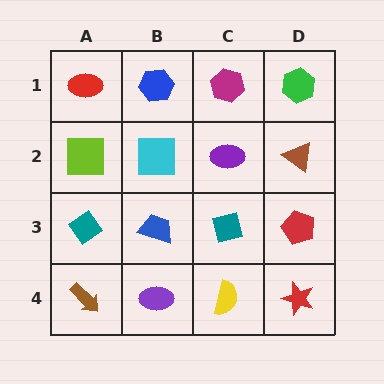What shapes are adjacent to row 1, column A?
A lime square (row 2, column A), a blue hexagon (row 1, column B).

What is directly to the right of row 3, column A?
A blue trapezoid.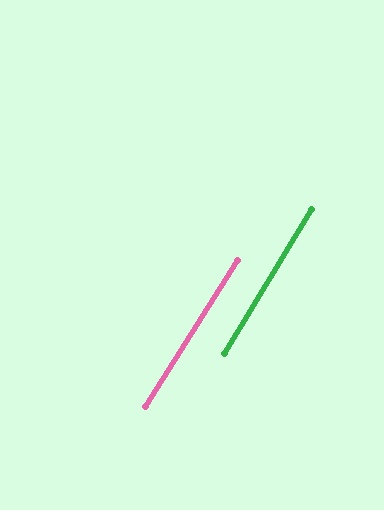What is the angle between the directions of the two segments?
Approximately 1 degree.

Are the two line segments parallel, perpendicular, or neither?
Parallel — their directions differ by only 1.2°.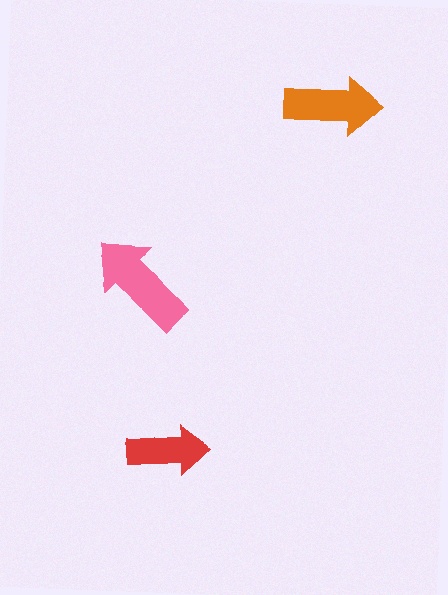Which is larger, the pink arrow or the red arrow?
The pink one.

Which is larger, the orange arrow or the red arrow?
The orange one.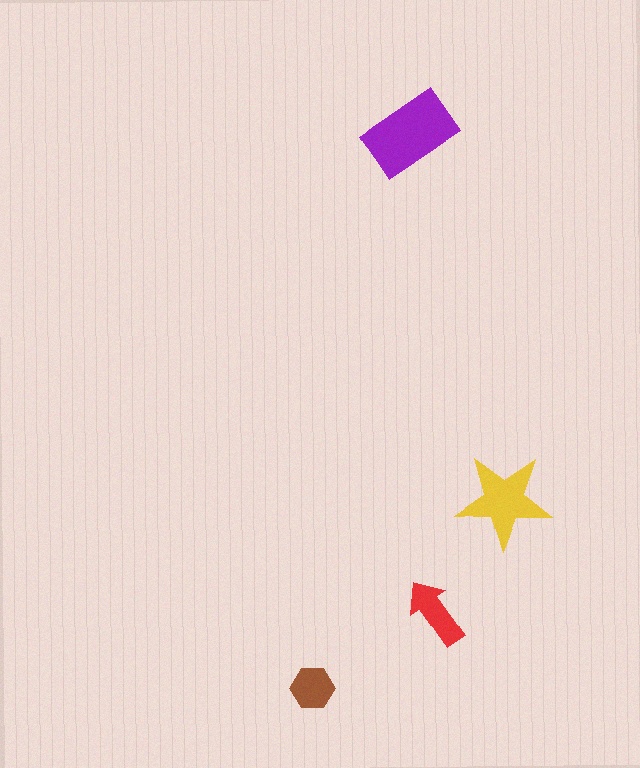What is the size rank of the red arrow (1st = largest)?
3rd.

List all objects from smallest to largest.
The brown hexagon, the red arrow, the yellow star, the purple rectangle.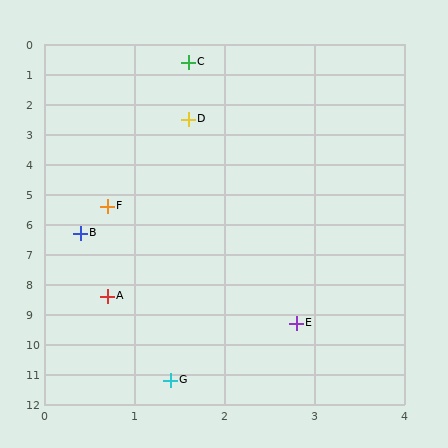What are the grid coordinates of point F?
Point F is at approximately (0.7, 5.4).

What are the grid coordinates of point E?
Point E is at approximately (2.8, 9.3).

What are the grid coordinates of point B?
Point B is at approximately (0.4, 6.3).